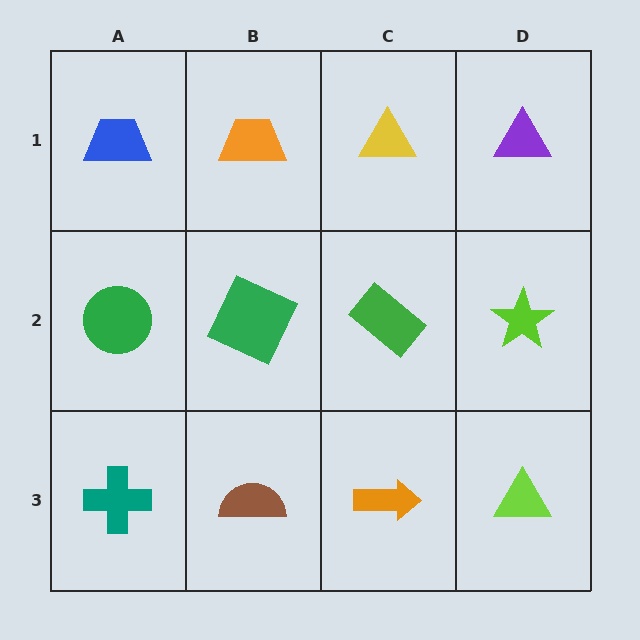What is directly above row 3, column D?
A lime star.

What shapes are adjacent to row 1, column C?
A green rectangle (row 2, column C), an orange trapezoid (row 1, column B), a purple triangle (row 1, column D).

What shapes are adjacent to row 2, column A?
A blue trapezoid (row 1, column A), a teal cross (row 3, column A), a green square (row 2, column B).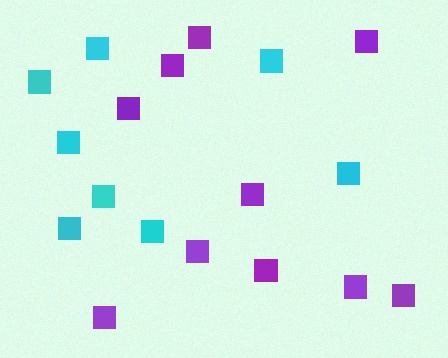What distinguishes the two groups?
There are 2 groups: one group of cyan squares (8) and one group of purple squares (10).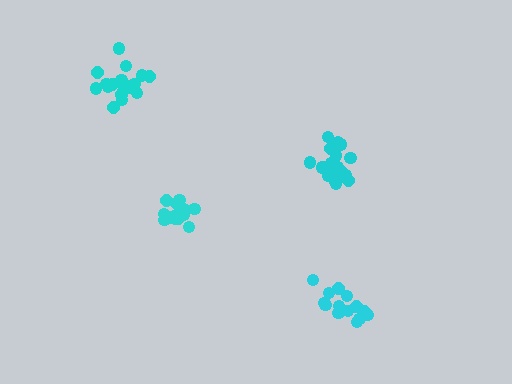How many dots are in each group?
Group 1: 21 dots, Group 2: 18 dots, Group 3: 15 dots, Group 4: 15 dots (69 total).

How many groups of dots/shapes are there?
There are 4 groups.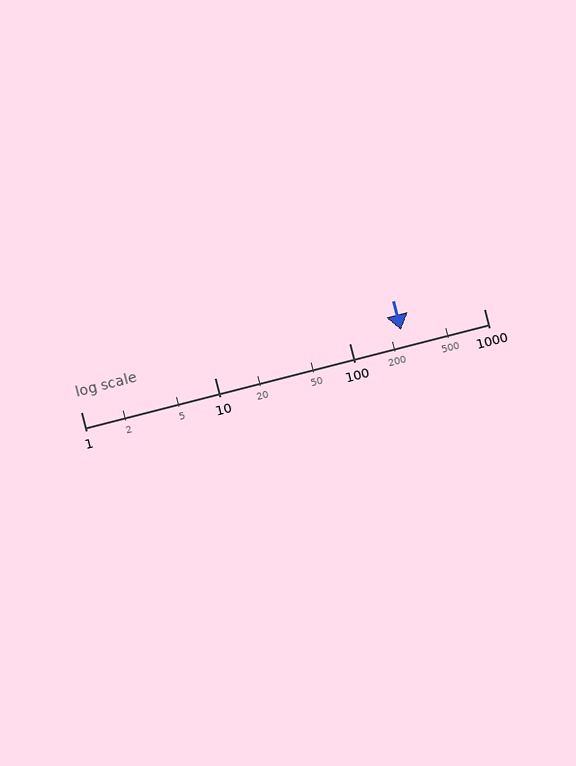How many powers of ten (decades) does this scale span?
The scale spans 3 decades, from 1 to 1000.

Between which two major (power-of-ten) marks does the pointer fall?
The pointer is between 100 and 1000.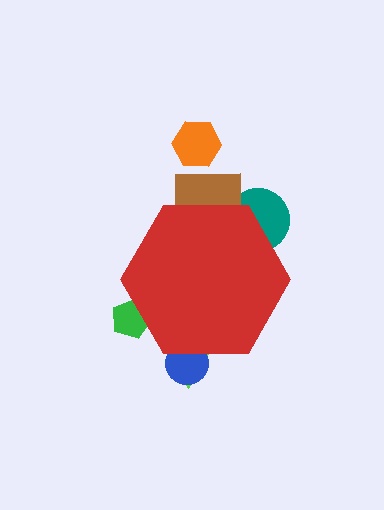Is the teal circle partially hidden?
Yes, the teal circle is partially hidden behind the red hexagon.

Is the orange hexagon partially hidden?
No, the orange hexagon is fully visible.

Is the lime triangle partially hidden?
Yes, the lime triangle is partially hidden behind the red hexagon.